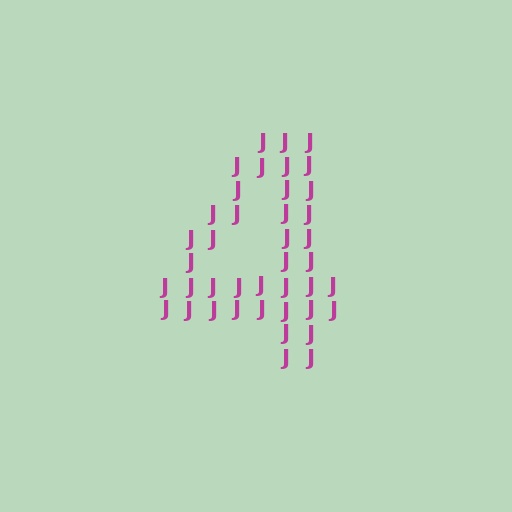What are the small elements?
The small elements are letter J's.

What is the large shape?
The large shape is the digit 4.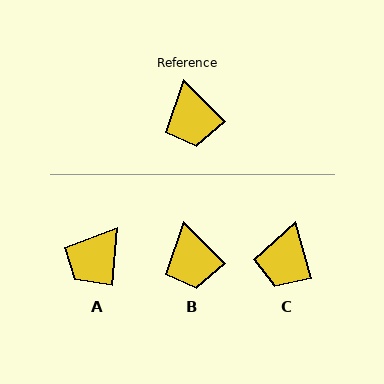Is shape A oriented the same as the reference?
No, it is off by about 50 degrees.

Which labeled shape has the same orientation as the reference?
B.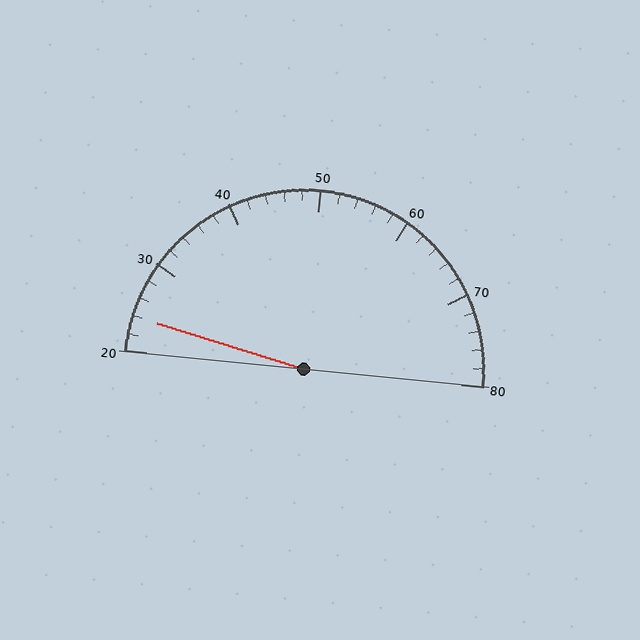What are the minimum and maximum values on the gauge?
The gauge ranges from 20 to 80.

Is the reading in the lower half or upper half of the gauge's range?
The reading is in the lower half of the range (20 to 80).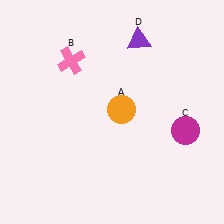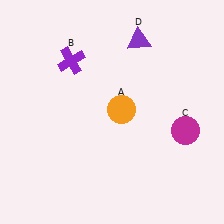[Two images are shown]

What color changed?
The cross (B) changed from pink in Image 1 to purple in Image 2.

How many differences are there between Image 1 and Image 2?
There is 1 difference between the two images.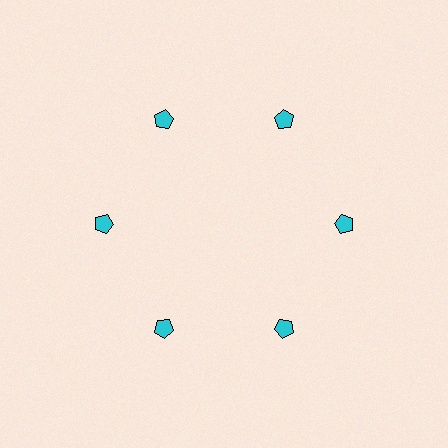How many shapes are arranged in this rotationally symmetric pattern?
There are 6 shapes, arranged in 6 groups of 1.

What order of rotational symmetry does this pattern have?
This pattern has 6-fold rotational symmetry.